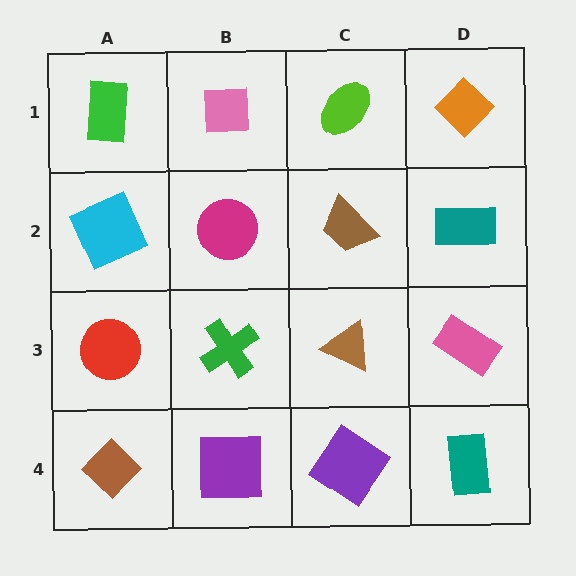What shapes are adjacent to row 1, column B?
A magenta circle (row 2, column B), a green rectangle (row 1, column A), a lime ellipse (row 1, column C).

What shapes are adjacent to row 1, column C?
A brown trapezoid (row 2, column C), a pink square (row 1, column B), an orange diamond (row 1, column D).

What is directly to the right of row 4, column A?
A purple square.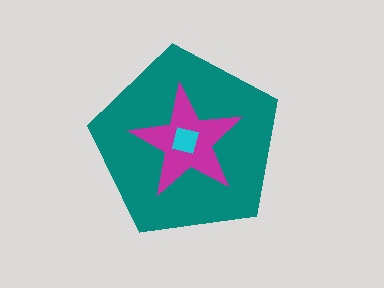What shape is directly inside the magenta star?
The cyan square.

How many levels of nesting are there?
3.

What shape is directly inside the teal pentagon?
The magenta star.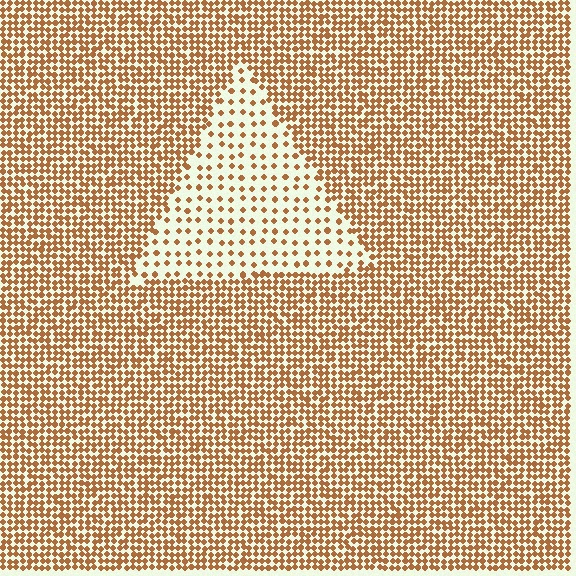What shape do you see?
I see a triangle.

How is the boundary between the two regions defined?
The boundary is defined by a change in element density (approximately 2.8x ratio). All elements are the same color, size, and shape.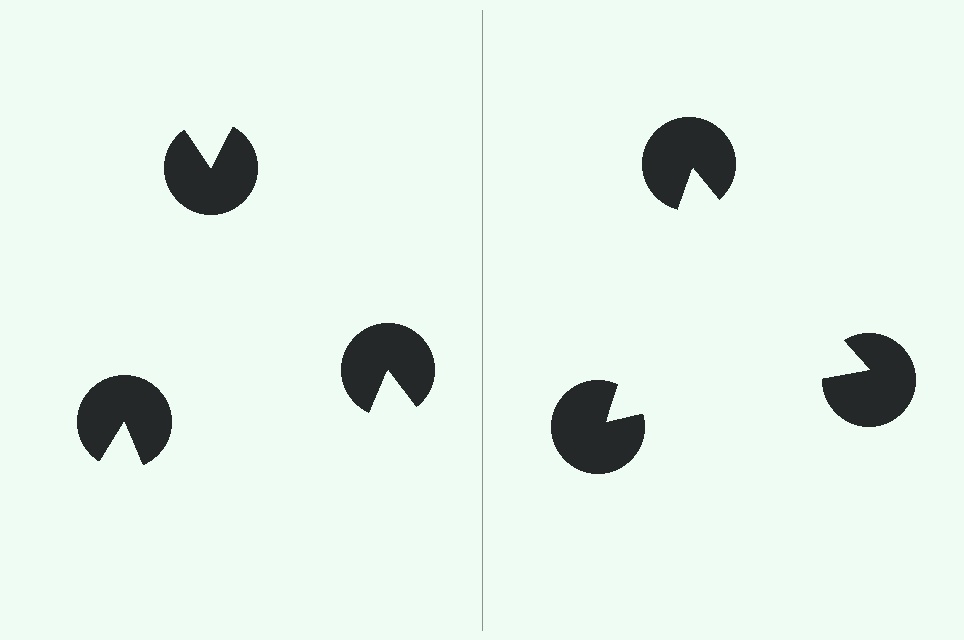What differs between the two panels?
The pac-man discs are positioned identically on both sides; only the wedge orientations differ. On the right they align to a triangle; on the left they are misaligned.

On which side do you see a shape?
An illusory triangle appears on the right side. On the left side the wedge cuts are rotated, so no coherent shape forms.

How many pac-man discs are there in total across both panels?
6 — 3 on each side.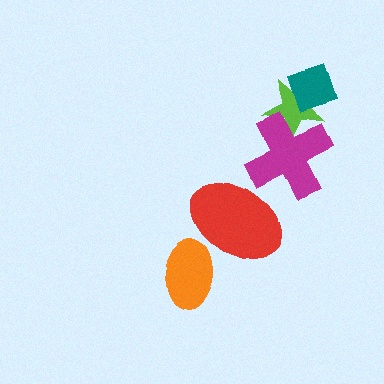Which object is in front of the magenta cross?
The red ellipse is in front of the magenta cross.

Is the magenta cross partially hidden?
Yes, it is partially covered by another shape.